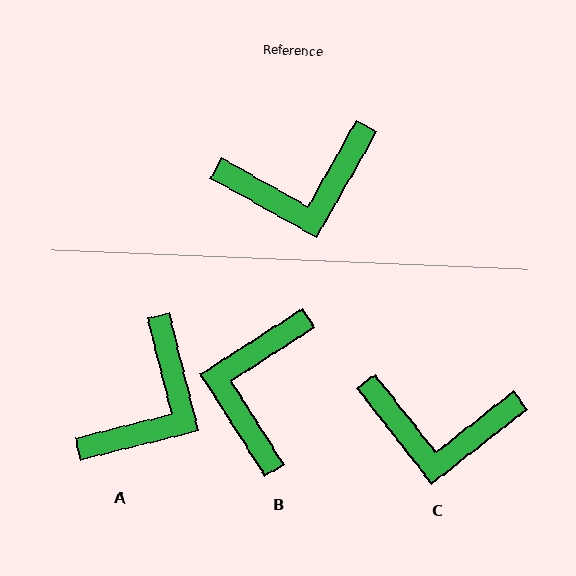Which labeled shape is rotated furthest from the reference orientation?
B, about 118 degrees away.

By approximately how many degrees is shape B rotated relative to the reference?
Approximately 118 degrees clockwise.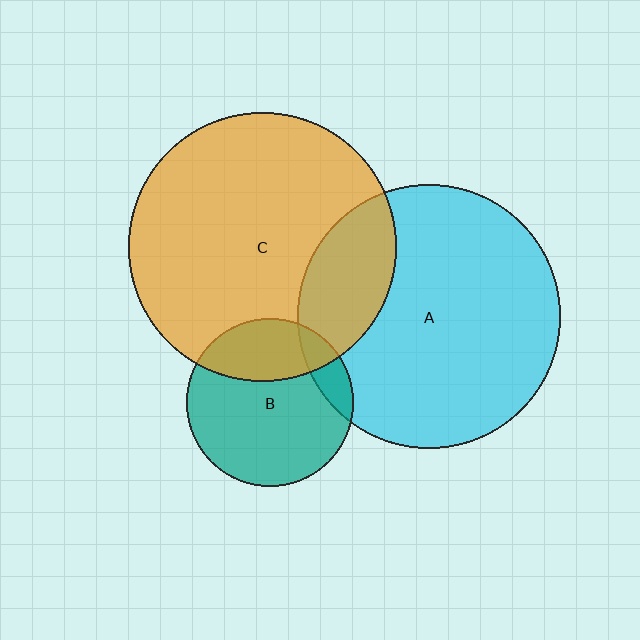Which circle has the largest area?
Circle C (orange).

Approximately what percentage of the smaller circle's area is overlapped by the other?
Approximately 20%.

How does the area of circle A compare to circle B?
Approximately 2.5 times.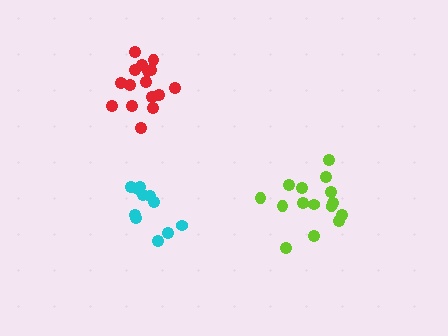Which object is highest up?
The red cluster is topmost.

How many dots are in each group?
Group 1: 11 dots, Group 2: 16 dots, Group 3: 15 dots (42 total).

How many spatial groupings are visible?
There are 3 spatial groupings.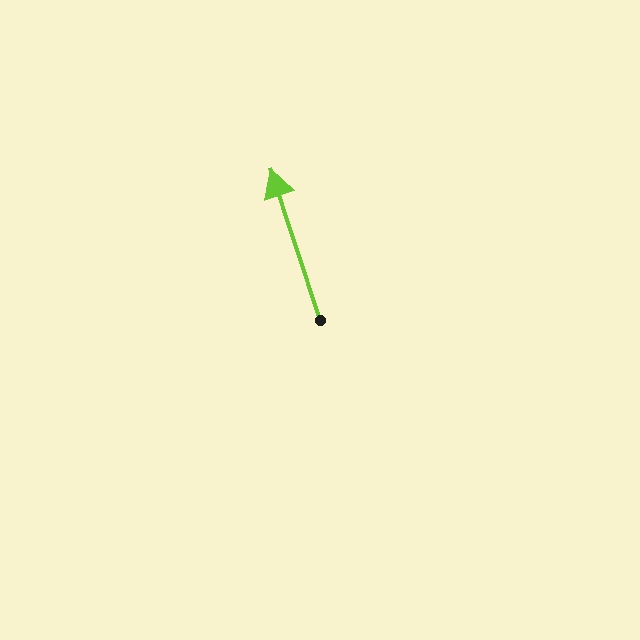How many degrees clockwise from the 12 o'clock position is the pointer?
Approximately 342 degrees.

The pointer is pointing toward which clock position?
Roughly 11 o'clock.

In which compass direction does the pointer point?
North.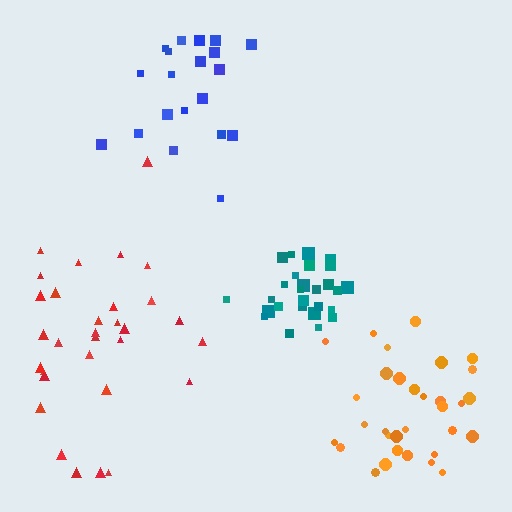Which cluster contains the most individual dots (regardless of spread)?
Orange (32).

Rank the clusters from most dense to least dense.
teal, orange, blue, red.